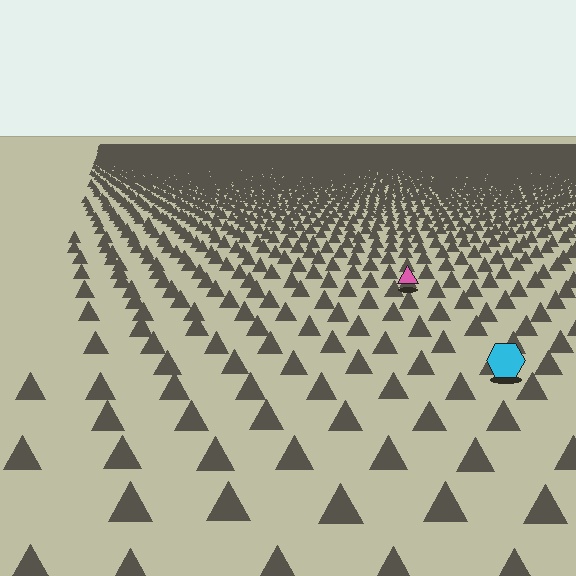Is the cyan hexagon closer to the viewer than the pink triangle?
Yes. The cyan hexagon is closer — you can tell from the texture gradient: the ground texture is coarser near it.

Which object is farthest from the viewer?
The pink triangle is farthest from the viewer. It appears smaller and the ground texture around it is denser.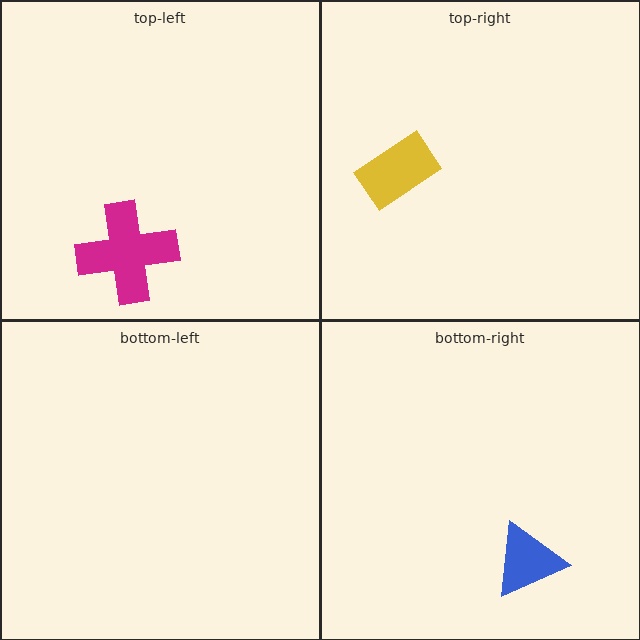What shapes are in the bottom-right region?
The blue triangle.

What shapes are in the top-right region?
The yellow rectangle.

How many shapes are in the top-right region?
1.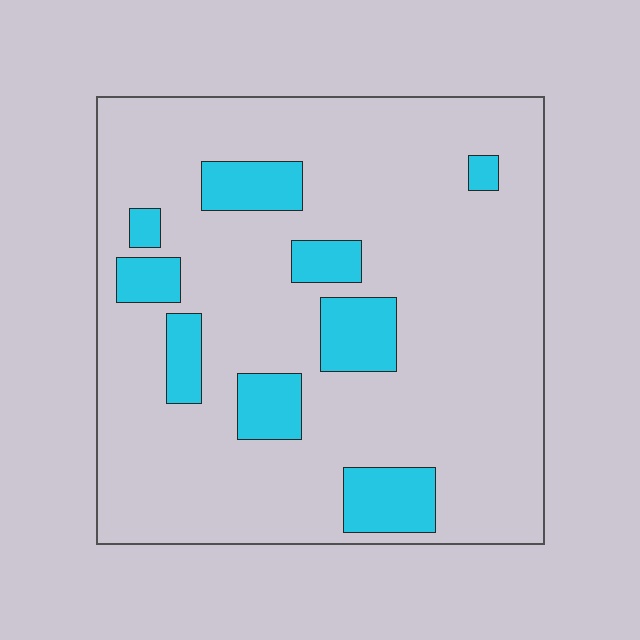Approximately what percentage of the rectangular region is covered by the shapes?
Approximately 15%.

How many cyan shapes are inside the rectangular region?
9.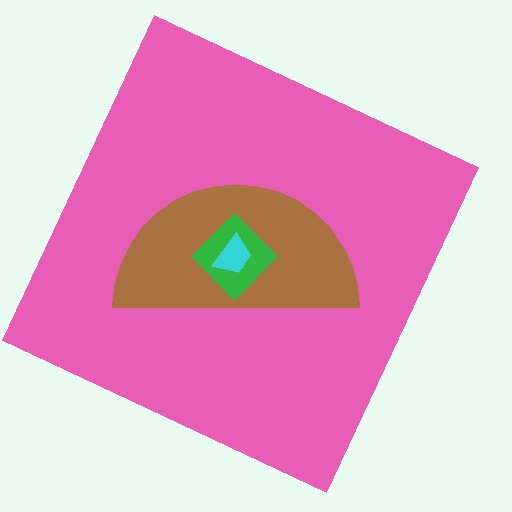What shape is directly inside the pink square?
The brown semicircle.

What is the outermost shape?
The pink square.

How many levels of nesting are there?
4.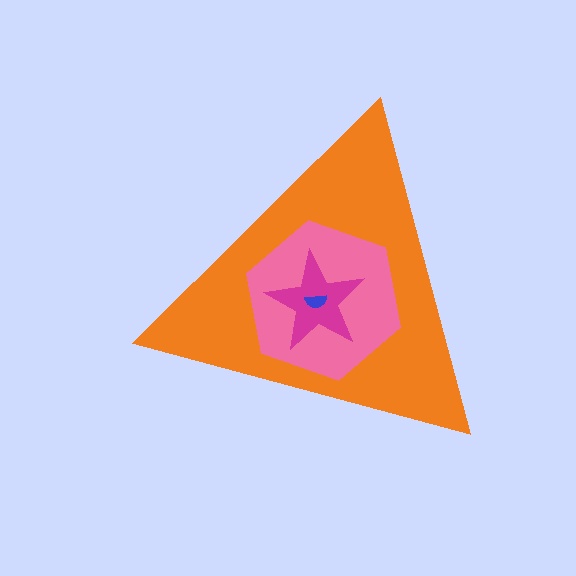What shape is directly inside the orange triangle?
The pink hexagon.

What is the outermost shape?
The orange triangle.